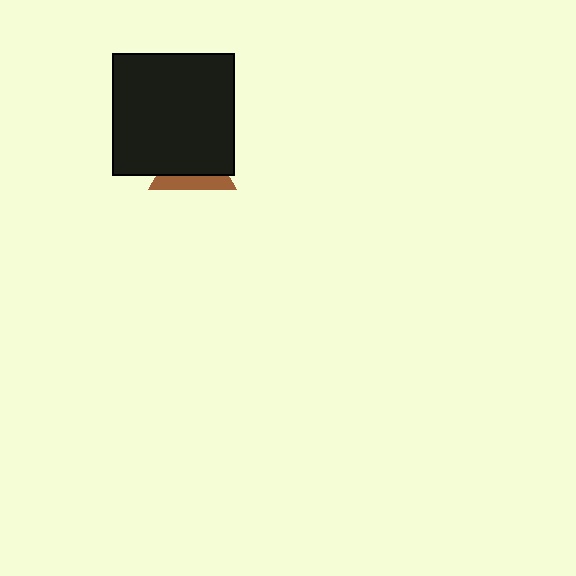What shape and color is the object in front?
The object in front is a black square.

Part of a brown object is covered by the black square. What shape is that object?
It is a triangle.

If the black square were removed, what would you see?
You would see the complete brown triangle.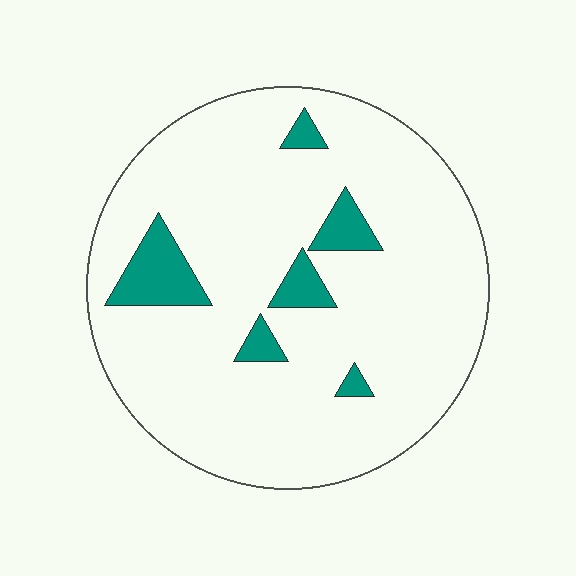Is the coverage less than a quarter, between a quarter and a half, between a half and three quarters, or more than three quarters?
Less than a quarter.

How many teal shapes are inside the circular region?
6.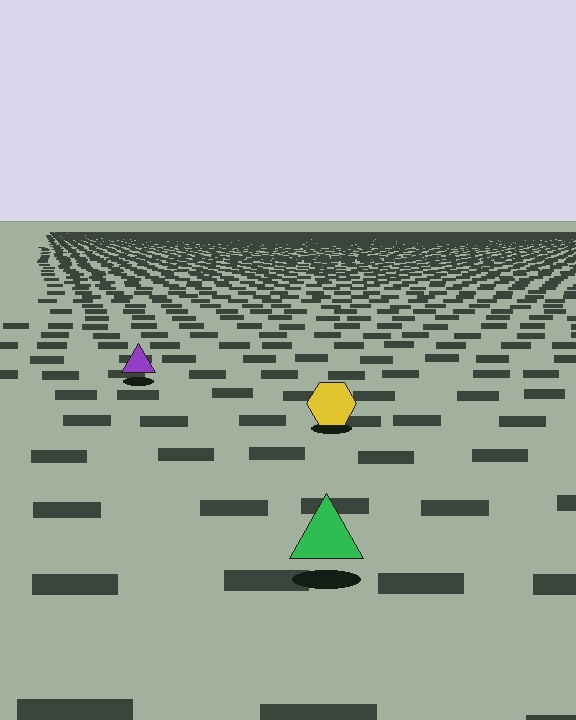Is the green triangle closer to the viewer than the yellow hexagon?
Yes. The green triangle is closer — you can tell from the texture gradient: the ground texture is coarser near it.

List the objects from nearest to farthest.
From nearest to farthest: the green triangle, the yellow hexagon, the purple triangle.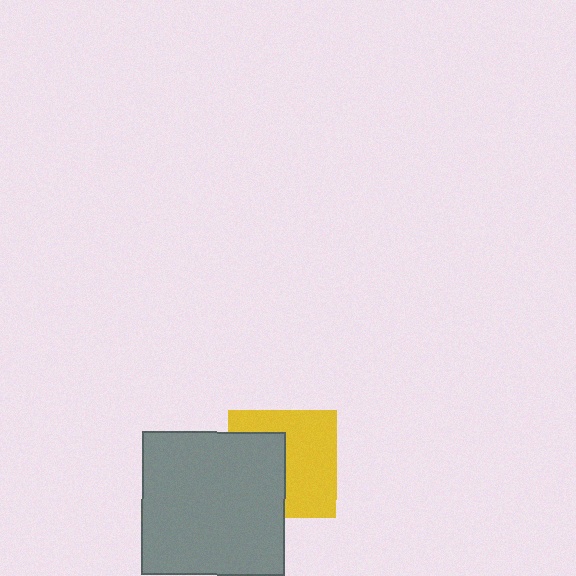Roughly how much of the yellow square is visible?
About half of it is visible (roughly 57%).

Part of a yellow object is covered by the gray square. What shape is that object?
It is a square.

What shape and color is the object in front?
The object in front is a gray square.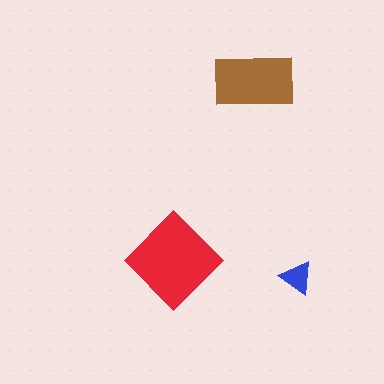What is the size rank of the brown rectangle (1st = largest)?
2nd.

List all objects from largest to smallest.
The red diamond, the brown rectangle, the blue triangle.